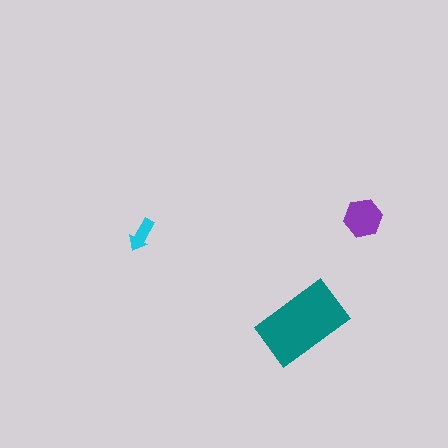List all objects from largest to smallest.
The teal rectangle, the purple hexagon, the cyan arrow.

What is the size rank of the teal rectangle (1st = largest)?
1st.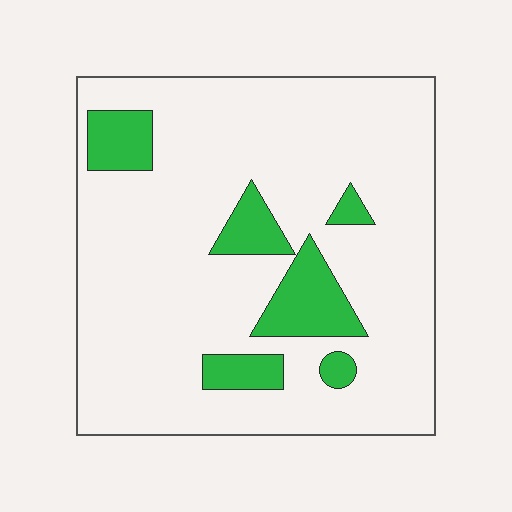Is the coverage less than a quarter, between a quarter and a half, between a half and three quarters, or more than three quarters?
Less than a quarter.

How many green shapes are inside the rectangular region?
6.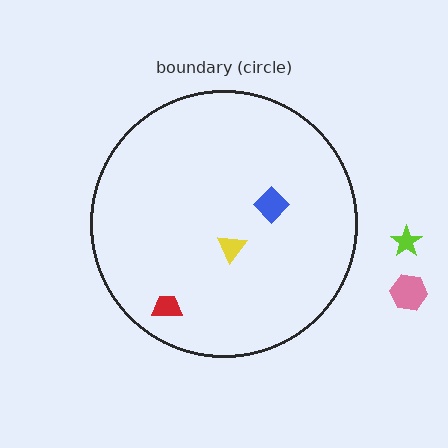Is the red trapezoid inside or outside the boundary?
Inside.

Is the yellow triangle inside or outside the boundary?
Inside.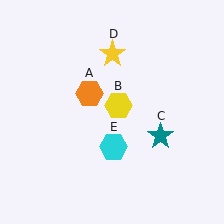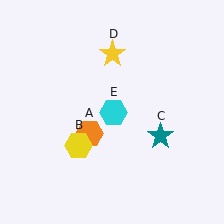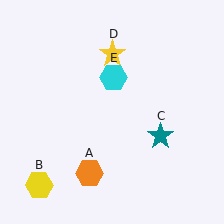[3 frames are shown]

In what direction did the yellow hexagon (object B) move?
The yellow hexagon (object B) moved down and to the left.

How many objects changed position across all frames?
3 objects changed position: orange hexagon (object A), yellow hexagon (object B), cyan hexagon (object E).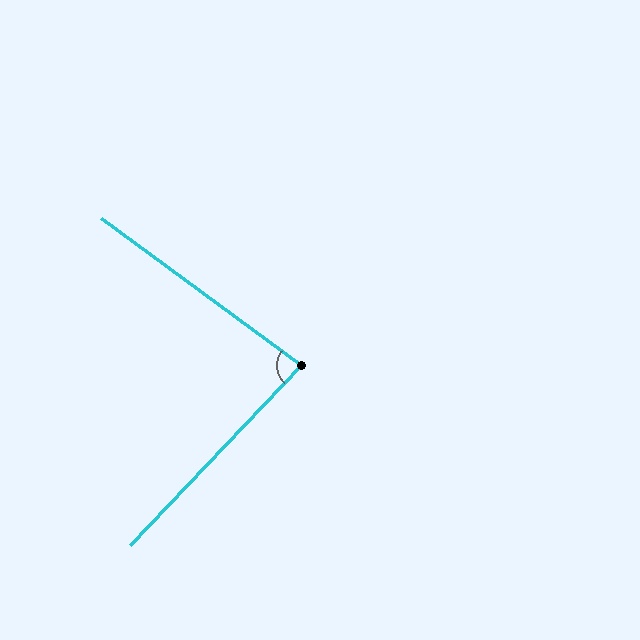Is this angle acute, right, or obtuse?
It is acute.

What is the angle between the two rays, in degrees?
Approximately 83 degrees.